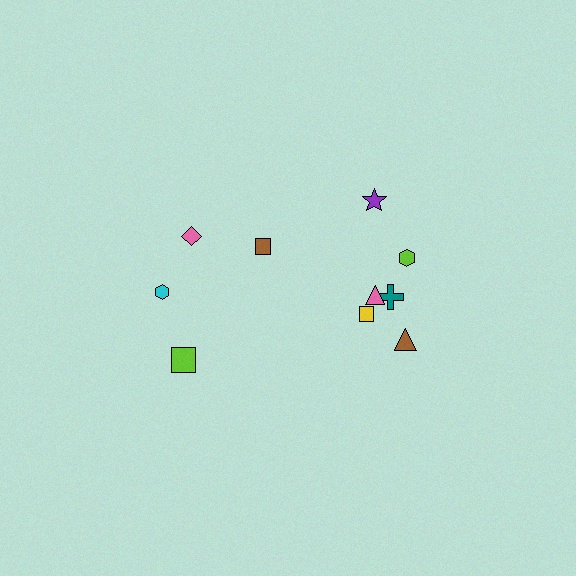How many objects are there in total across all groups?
There are 10 objects.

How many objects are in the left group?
There are 4 objects.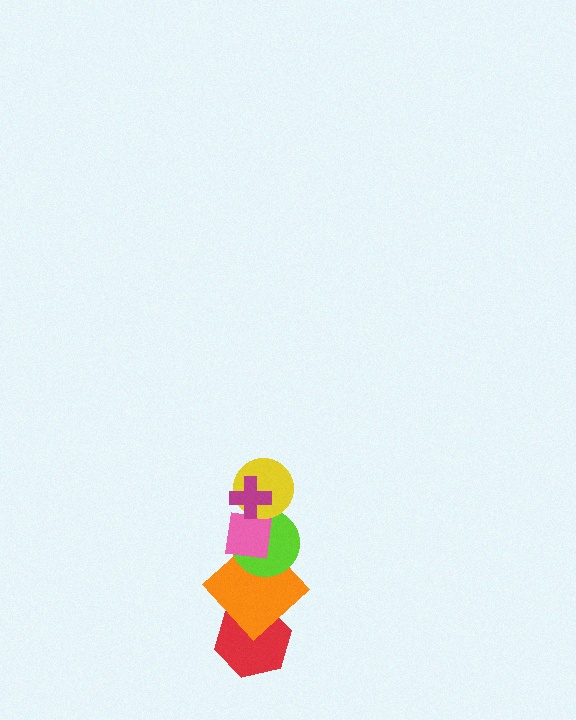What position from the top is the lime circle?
The lime circle is 4th from the top.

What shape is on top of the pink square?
The yellow circle is on top of the pink square.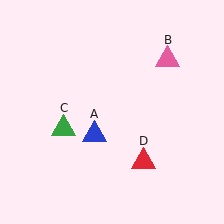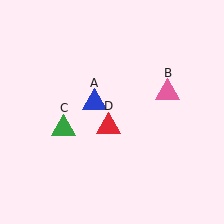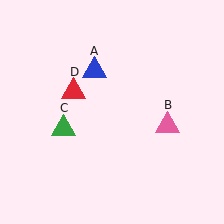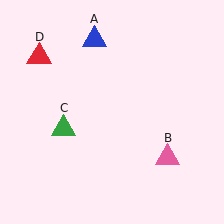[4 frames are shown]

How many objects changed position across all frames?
3 objects changed position: blue triangle (object A), pink triangle (object B), red triangle (object D).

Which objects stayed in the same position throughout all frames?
Green triangle (object C) remained stationary.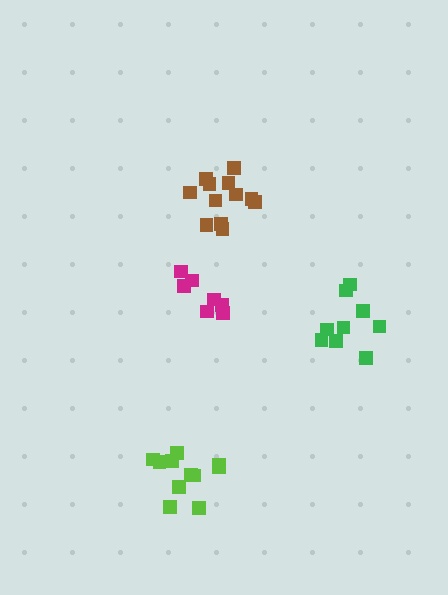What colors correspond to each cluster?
The clusters are colored: lime, green, brown, magenta.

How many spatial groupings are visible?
There are 4 spatial groupings.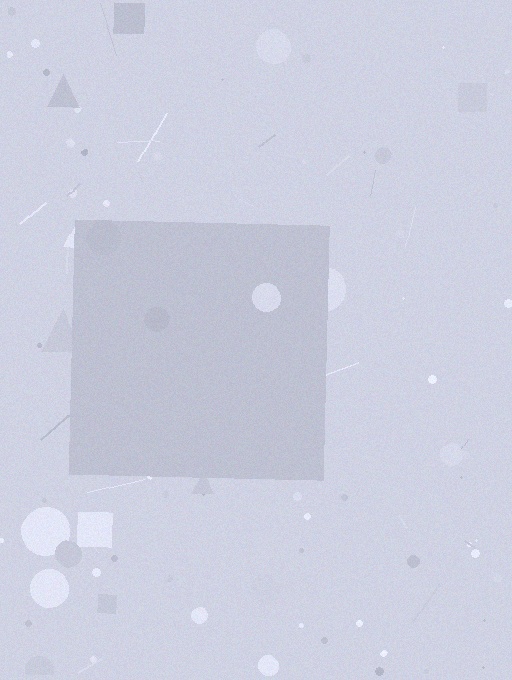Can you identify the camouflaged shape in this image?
The camouflaged shape is a square.